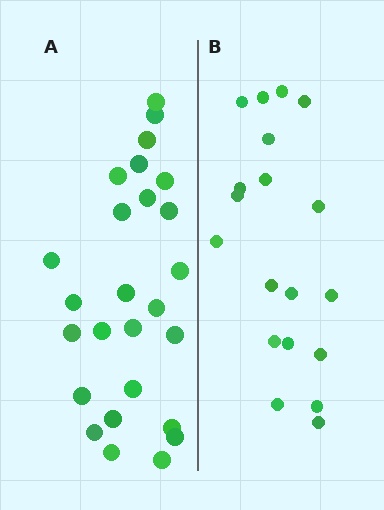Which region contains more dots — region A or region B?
Region A (the left region) has more dots.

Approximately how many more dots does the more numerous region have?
Region A has roughly 8 or so more dots than region B.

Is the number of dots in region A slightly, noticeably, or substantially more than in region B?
Region A has noticeably more, but not dramatically so. The ratio is roughly 1.4 to 1.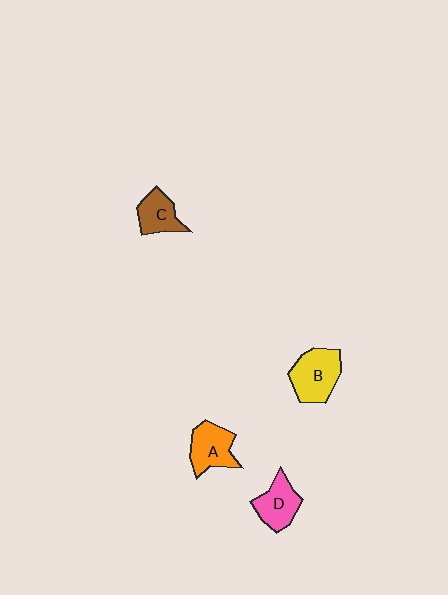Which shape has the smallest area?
Shape C (brown).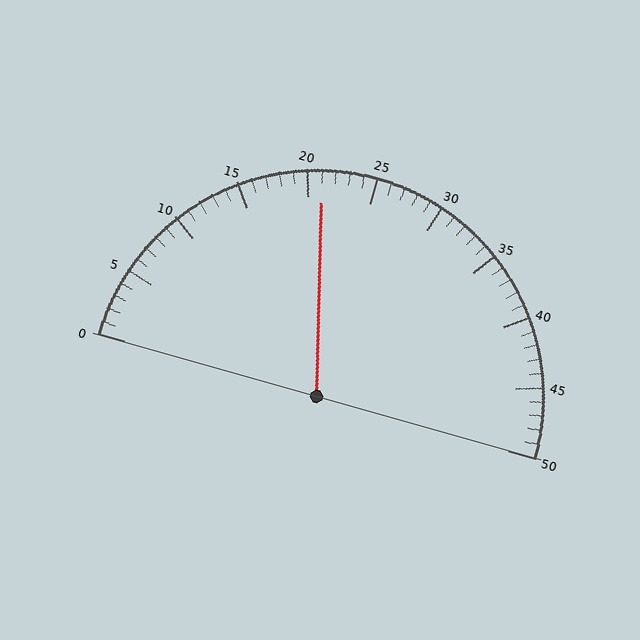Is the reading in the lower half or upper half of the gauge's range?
The reading is in the lower half of the range (0 to 50).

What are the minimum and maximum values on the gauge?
The gauge ranges from 0 to 50.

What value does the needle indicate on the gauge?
The needle indicates approximately 21.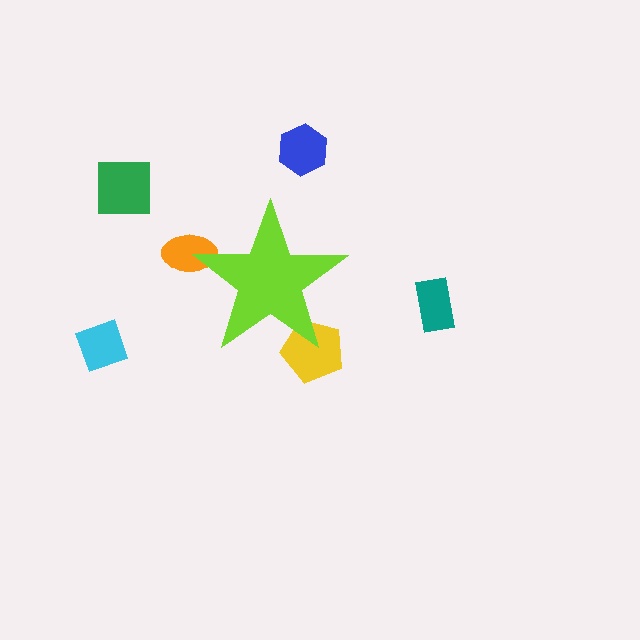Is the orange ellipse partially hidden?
Yes, the orange ellipse is partially hidden behind the lime star.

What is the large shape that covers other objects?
A lime star.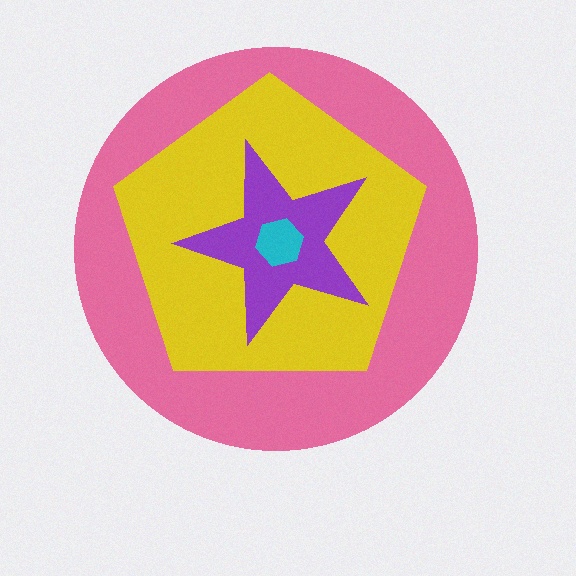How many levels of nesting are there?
4.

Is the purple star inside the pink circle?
Yes.